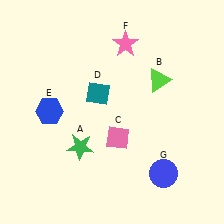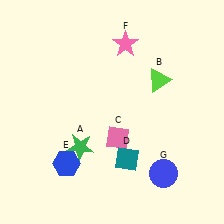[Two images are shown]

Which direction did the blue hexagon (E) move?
The blue hexagon (E) moved down.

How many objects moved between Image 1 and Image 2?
2 objects moved between the two images.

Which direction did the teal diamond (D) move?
The teal diamond (D) moved down.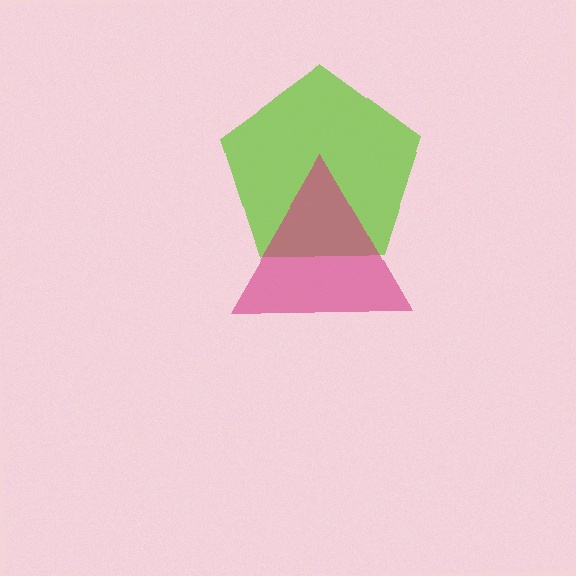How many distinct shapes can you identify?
There are 2 distinct shapes: a lime pentagon, a magenta triangle.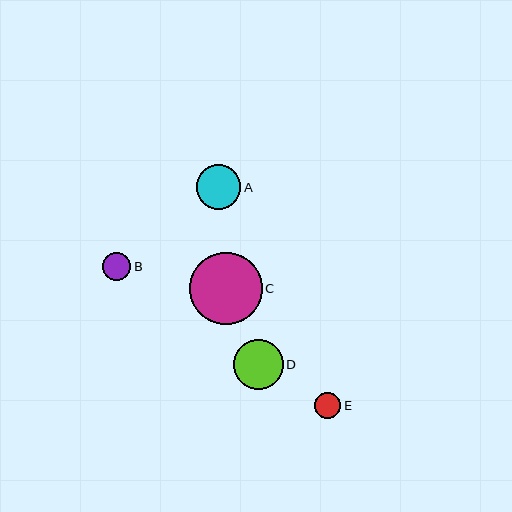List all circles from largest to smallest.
From largest to smallest: C, D, A, B, E.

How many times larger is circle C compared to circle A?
Circle C is approximately 1.6 times the size of circle A.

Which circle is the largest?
Circle C is the largest with a size of approximately 72 pixels.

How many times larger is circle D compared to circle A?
Circle D is approximately 1.1 times the size of circle A.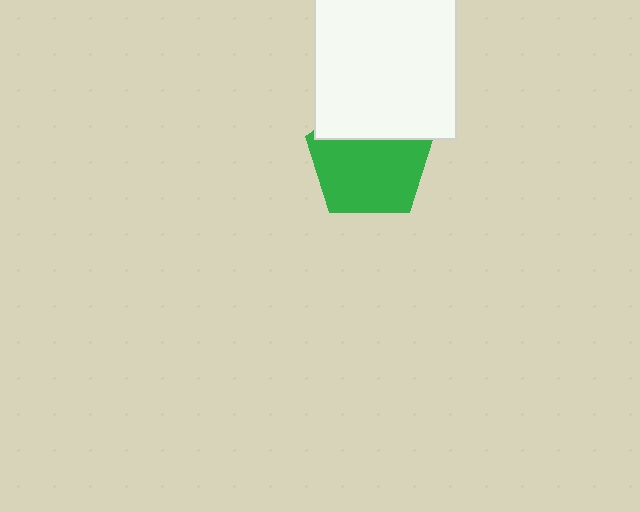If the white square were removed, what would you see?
You would see the complete green pentagon.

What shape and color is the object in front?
The object in front is a white square.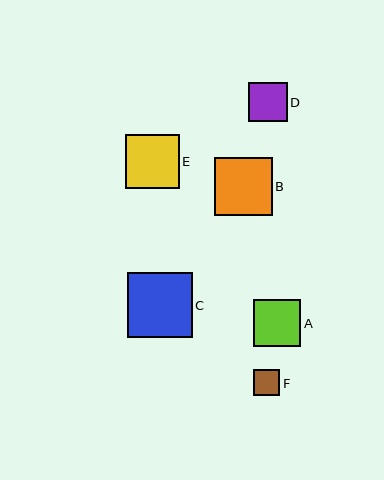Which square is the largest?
Square C is the largest with a size of approximately 65 pixels.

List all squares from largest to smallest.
From largest to smallest: C, B, E, A, D, F.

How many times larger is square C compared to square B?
Square C is approximately 1.1 times the size of square B.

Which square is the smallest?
Square F is the smallest with a size of approximately 26 pixels.